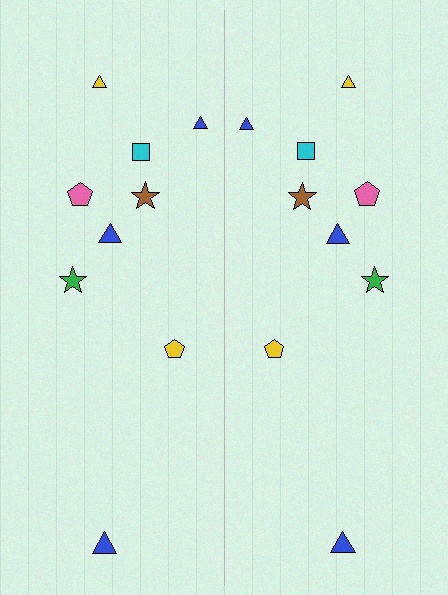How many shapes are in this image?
There are 18 shapes in this image.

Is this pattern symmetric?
Yes, this pattern has bilateral (reflection) symmetry.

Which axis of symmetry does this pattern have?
The pattern has a vertical axis of symmetry running through the center of the image.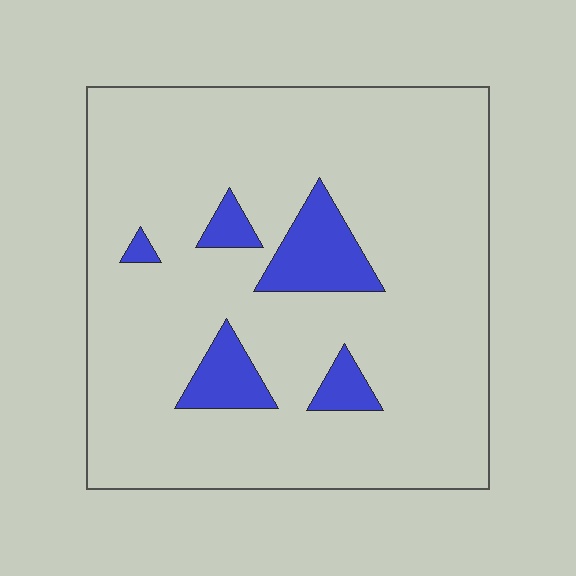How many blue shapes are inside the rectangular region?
5.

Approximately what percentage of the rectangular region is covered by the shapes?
Approximately 10%.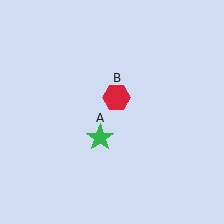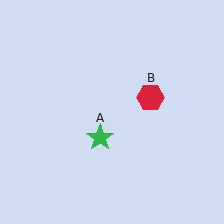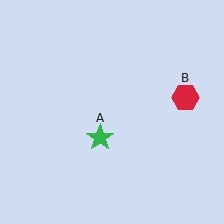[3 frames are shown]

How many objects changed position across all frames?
1 object changed position: red hexagon (object B).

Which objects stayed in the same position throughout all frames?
Green star (object A) remained stationary.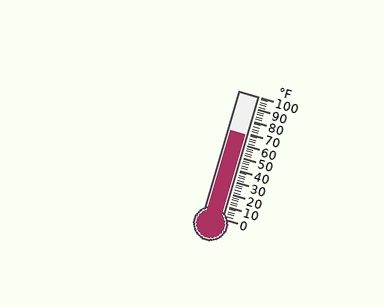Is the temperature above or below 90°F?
The temperature is below 90°F.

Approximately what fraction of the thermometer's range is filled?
The thermometer is filled to approximately 70% of its range.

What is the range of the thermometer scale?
The thermometer scale ranges from 0°F to 100°F.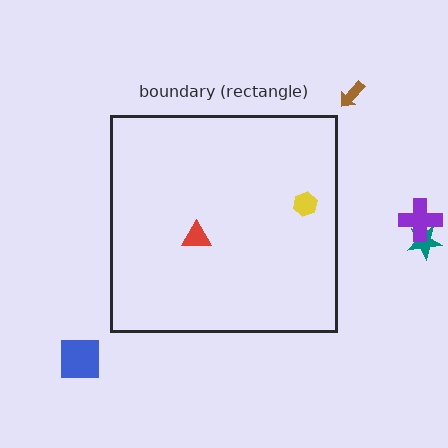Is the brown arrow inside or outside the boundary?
Outside.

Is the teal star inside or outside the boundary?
Outside.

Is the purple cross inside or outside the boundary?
Outside.